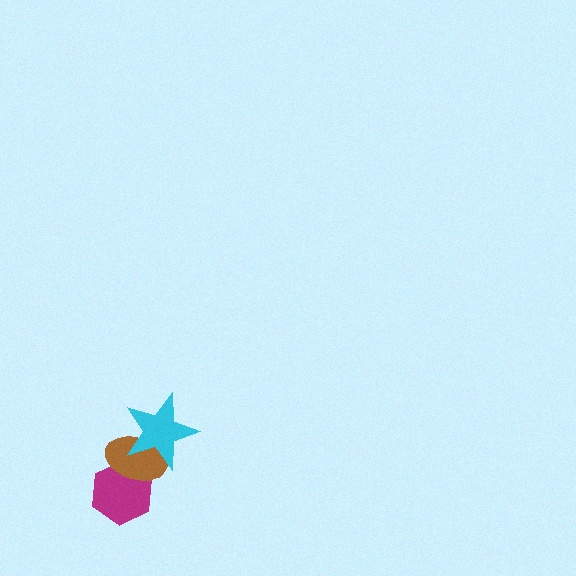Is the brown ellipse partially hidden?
Yes, it is partially covered by another shape.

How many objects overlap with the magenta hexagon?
1 object overlaps with the magenta hexagon.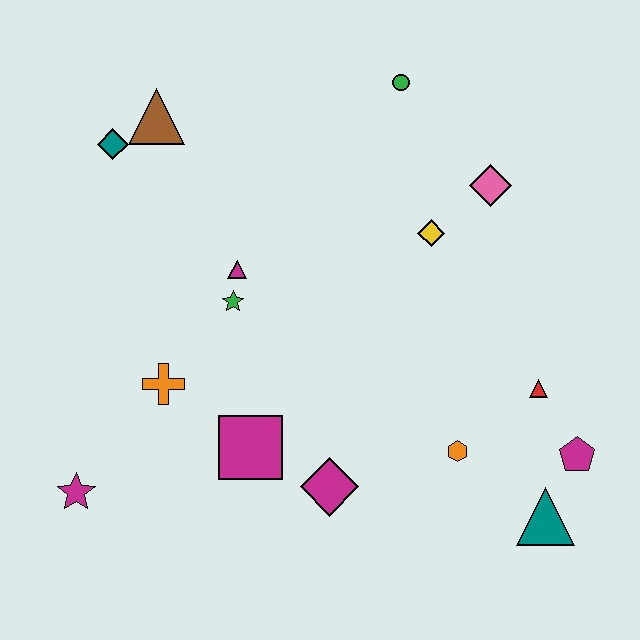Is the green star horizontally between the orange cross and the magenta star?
No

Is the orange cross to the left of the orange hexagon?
Yes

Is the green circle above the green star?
Yes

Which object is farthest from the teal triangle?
The teal diamond is farthest from the teal triangle.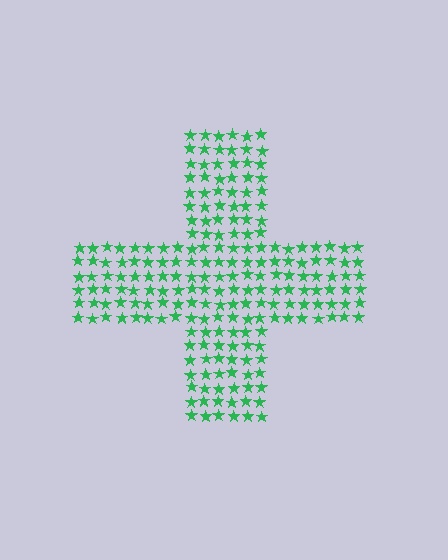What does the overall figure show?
The overall figure shows a cross.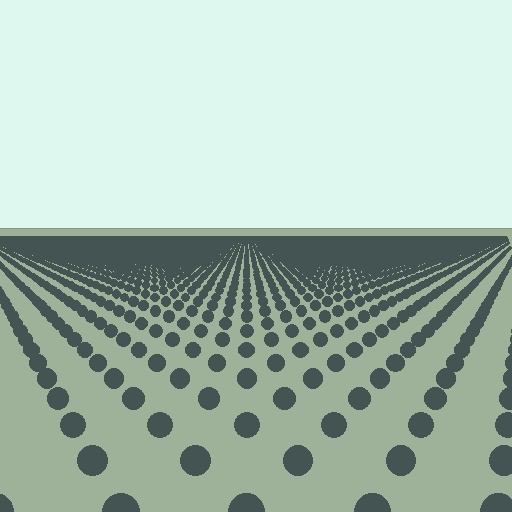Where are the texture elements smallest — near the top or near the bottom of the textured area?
Near the top.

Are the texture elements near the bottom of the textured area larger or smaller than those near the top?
Larger. Near the bottom, elements are closer to the viewer and appear at a bigger on-screen size.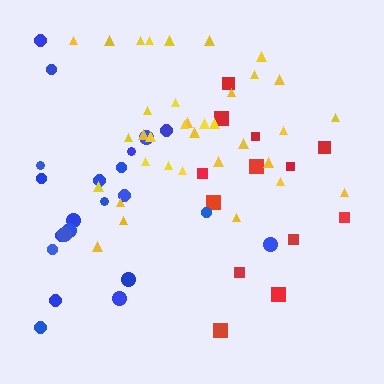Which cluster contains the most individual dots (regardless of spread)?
Yellow (35).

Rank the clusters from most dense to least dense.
yellow, blue, red.